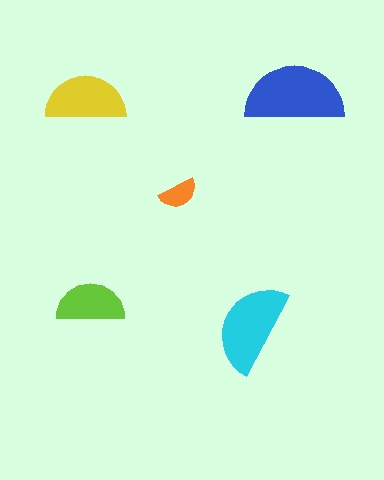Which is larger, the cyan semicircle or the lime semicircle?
The cyan one.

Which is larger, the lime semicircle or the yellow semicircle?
The yellow one.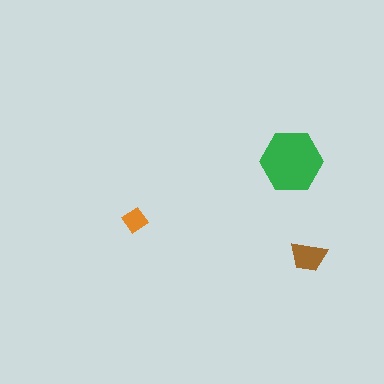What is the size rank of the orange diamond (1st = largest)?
3rd.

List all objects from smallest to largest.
The orange diamond, the brown trapezoid, the green hexagon.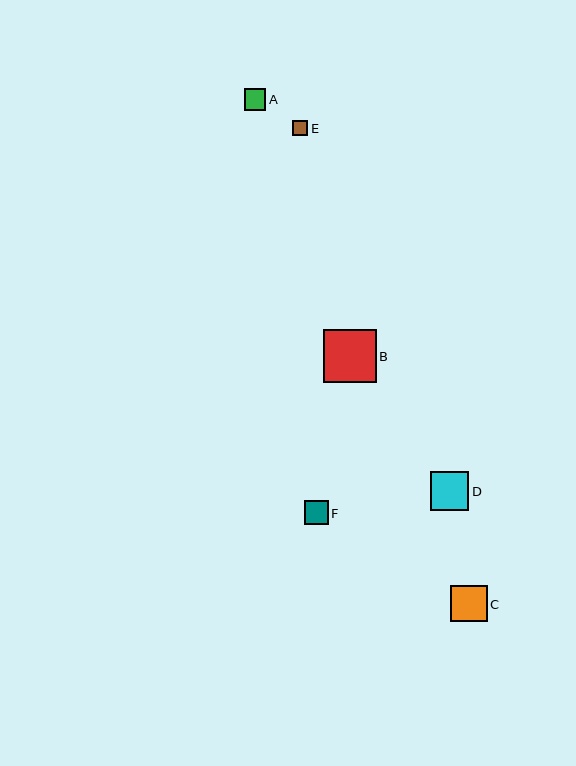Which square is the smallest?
Square E is the smallest with a size of approximately 15 pixels.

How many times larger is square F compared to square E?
Square F is approximately 1.6 times the size of square E.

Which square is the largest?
Square B is the largest with a size of approximately 53 pixels.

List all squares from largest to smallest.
From largest to smallest: B, D, C, F, A, E.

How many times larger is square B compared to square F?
Square B is approximately 2.3 times the size of square F.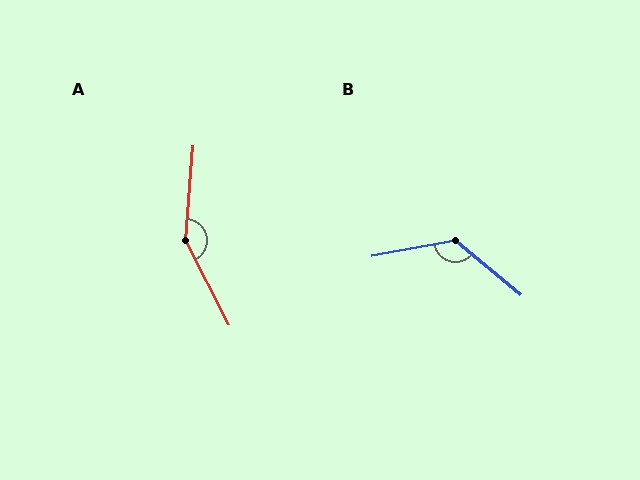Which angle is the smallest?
B, at approximately 130 degrees.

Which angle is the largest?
A, at approximately 149 degrees.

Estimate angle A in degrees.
Approximately 149 degrees.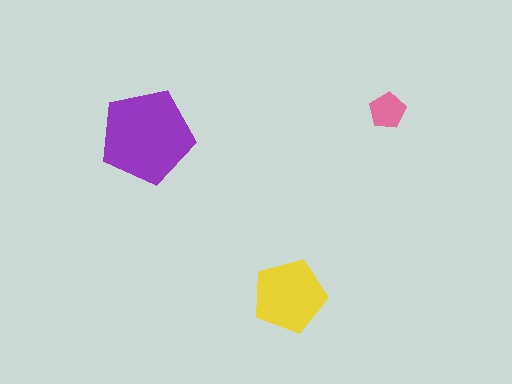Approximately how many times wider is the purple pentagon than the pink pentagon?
About 2.5 times wider.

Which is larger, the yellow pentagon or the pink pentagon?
The yellow one.